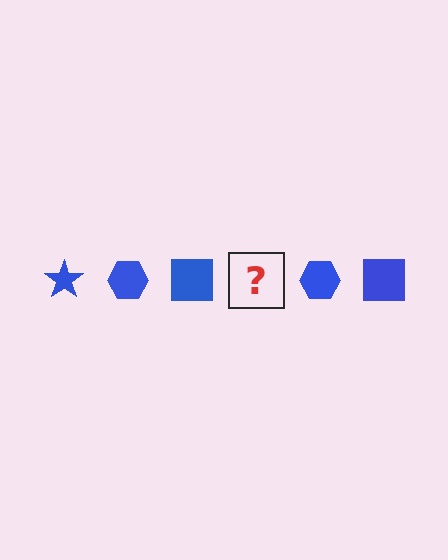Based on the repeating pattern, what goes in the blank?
The blank should be a blue star.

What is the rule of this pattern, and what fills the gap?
The rule is that the pattern cycles through star, hexagon, square shapes in blue. The gap should be filled with a blue star.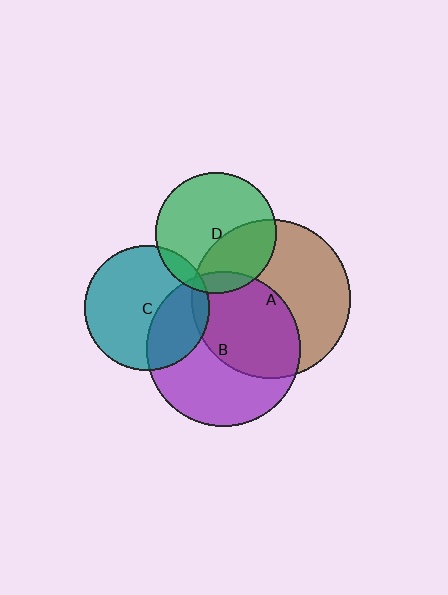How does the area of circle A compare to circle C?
Approximately 1.6 times.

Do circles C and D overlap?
Yes.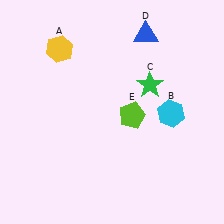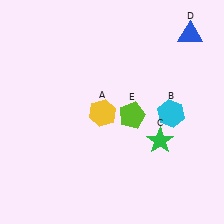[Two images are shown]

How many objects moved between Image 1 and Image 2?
3 objects moved between the two images.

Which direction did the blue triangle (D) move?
The blue triangle (D) moved right.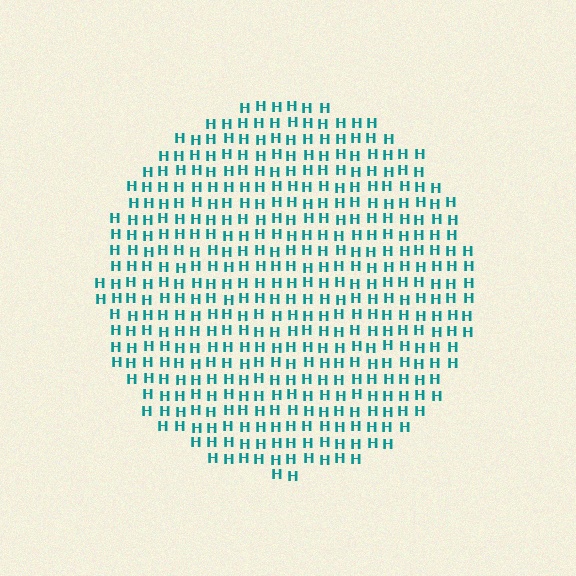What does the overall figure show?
The overall figure shows a circle.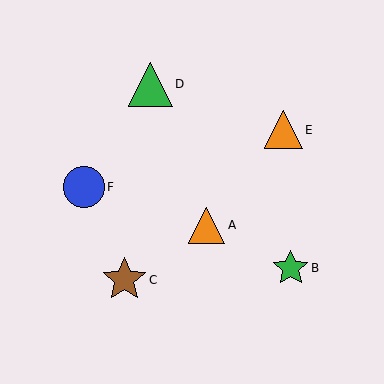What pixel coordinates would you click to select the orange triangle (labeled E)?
Click at (283, 130) to select the orange triangle E.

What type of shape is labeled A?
Shape A is an orange triangle.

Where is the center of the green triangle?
The center of the green triangle is at (150, 84).